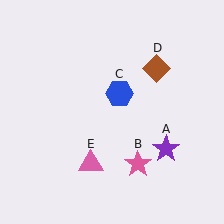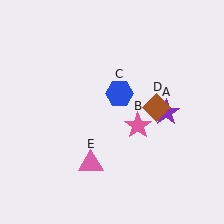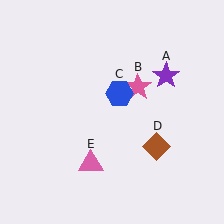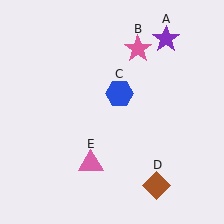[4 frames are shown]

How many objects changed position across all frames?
3 objects changed position: purple star (object A), pink star (object B), brown diamond (object D).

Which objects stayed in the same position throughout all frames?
Blue hexagon (object C) and pink triangle (object E) remained stationary.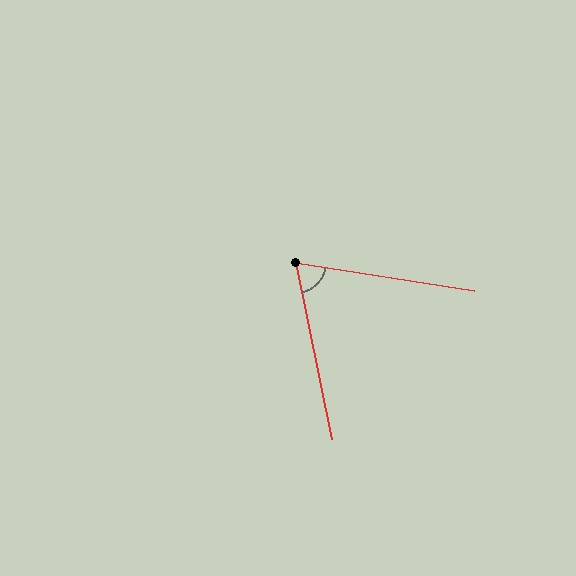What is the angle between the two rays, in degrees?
Approximately 69 degrees.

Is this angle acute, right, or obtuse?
It is acute.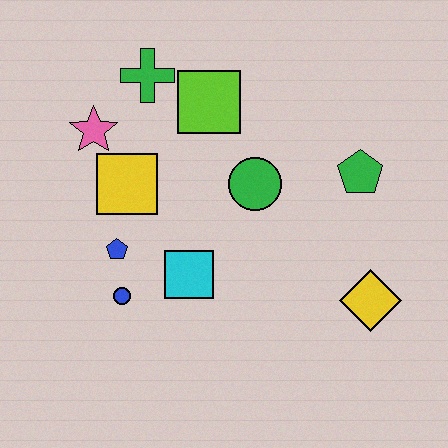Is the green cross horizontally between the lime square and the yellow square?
Yes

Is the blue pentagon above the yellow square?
No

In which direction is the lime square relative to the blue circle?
The lime square is above the blue circle.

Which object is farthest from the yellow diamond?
The pink star is farthest from the yellow diamond.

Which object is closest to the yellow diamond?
The green pentagon is closest to the yellow diamond.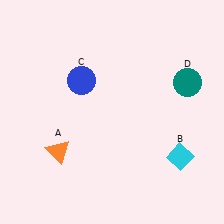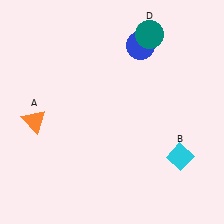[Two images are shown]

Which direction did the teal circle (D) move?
The teal circle (D) moved up.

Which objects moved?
The objects that moved are: the orange triangle (A), the blue circle (C), the teal circle (D).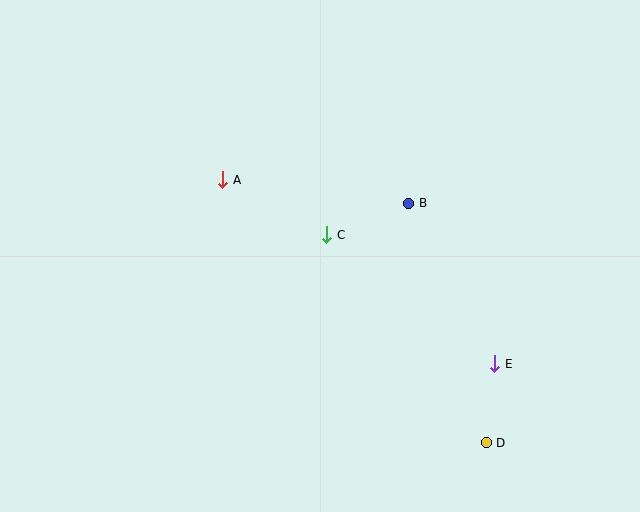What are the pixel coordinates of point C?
Point C is at (327, 235).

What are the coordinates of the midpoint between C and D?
The midpoint between C and D is at (406, 339).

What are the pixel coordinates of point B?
Point B is at (409, 203).